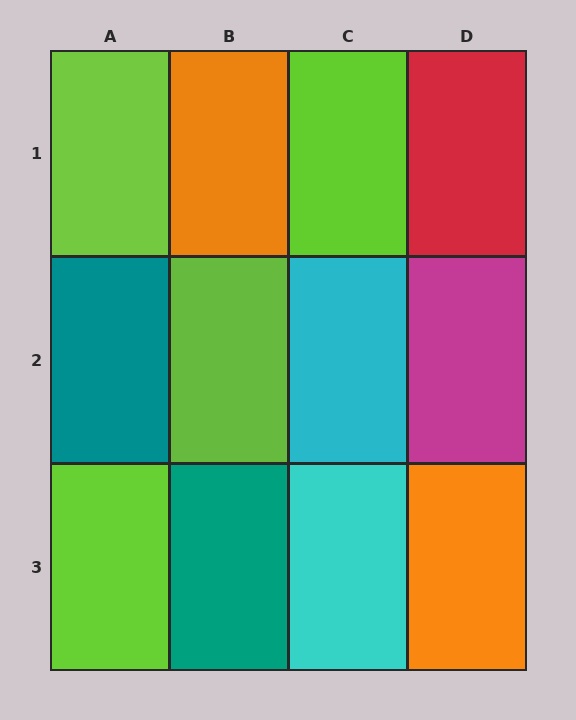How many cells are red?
1 cell is red.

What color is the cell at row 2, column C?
Cyan.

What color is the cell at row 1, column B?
Orange.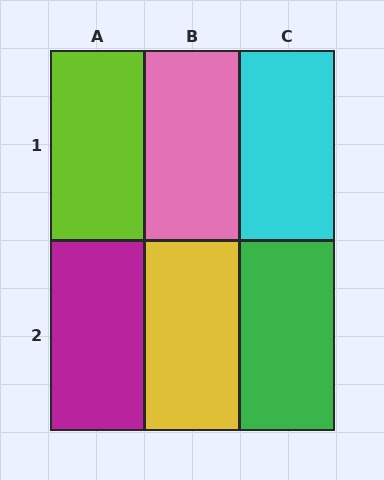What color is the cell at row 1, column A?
Lime.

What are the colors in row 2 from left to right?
Magenta, yellow, green.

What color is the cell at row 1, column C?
Cyan.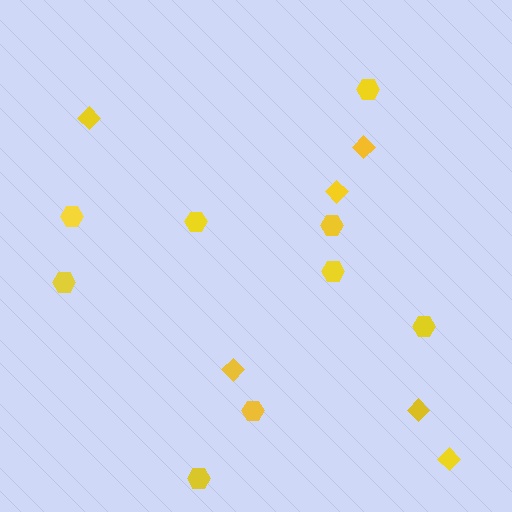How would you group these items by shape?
There are 2 groups: one group of diamonds (6) and one group of hexagons (9).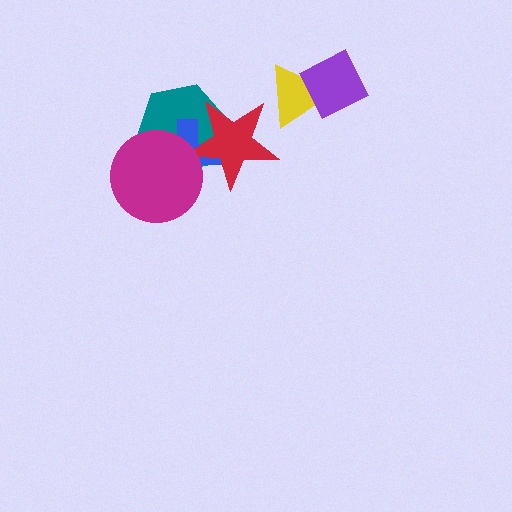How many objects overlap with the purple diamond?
1 object overlaps with the purple diamond.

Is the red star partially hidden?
Yes, it is partially covered by another shape.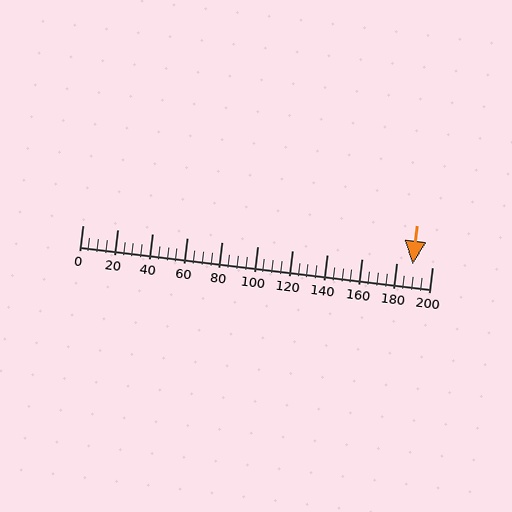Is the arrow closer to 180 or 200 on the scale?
The arrow is closer to 180.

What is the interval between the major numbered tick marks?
The major tick marks are spaced 20 units apart.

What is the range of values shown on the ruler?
The ruler shows values from 0 to 200.